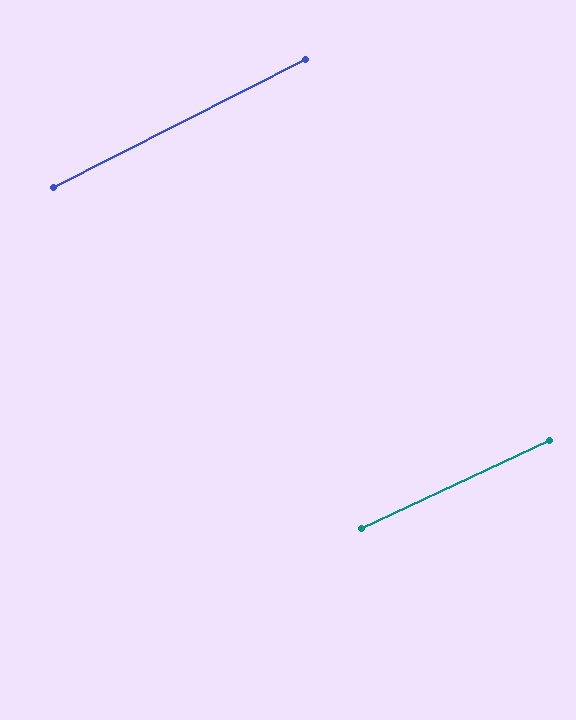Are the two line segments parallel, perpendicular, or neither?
Parallel — their directions differ by only 2.0°.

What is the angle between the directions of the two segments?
Approximately 2 degrees.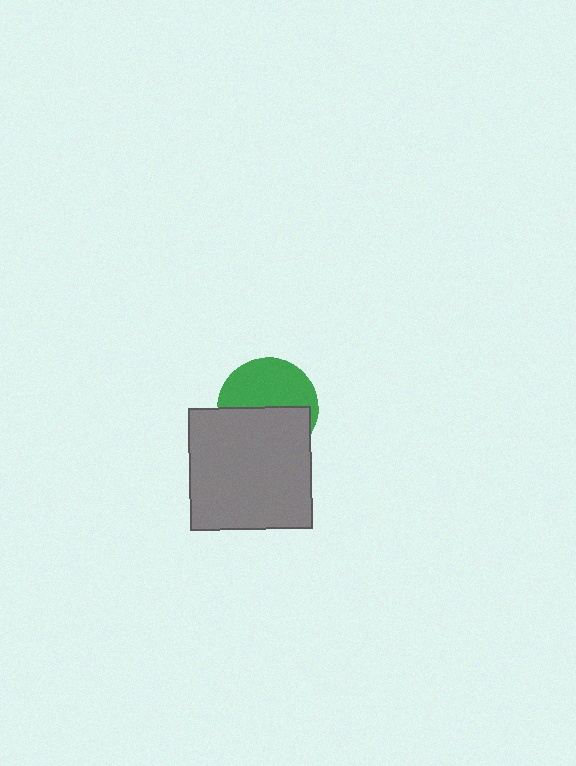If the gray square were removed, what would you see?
You would see the complete green circle.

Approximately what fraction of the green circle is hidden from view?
Roughly 50% of the green circle is hidden behind the gray square.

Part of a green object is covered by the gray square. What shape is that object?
It is a circle.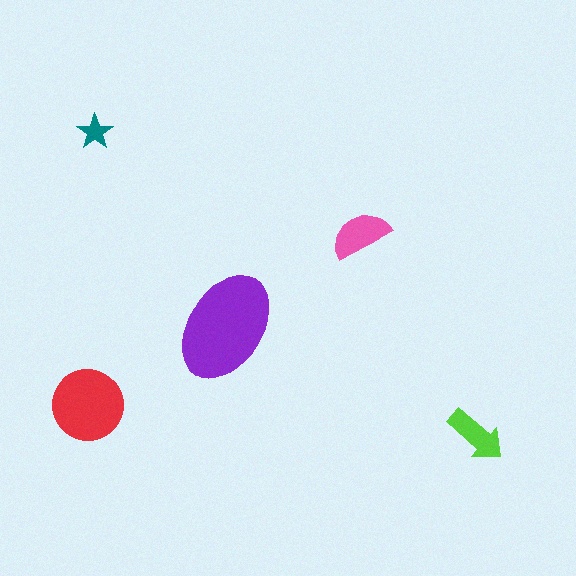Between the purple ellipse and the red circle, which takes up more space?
The purple ellipse.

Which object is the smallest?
The teal star.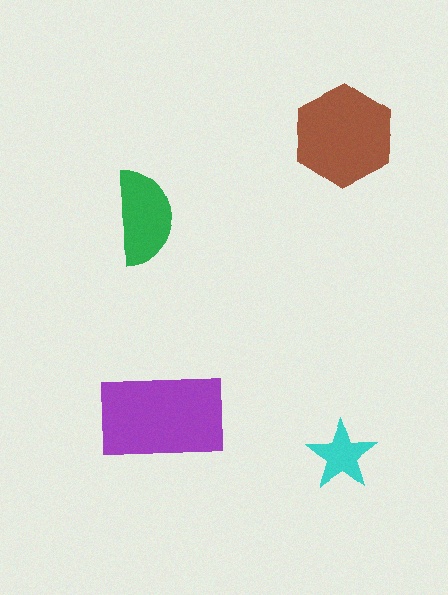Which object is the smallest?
The cyan star.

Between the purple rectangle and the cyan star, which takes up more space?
The purple rectangle.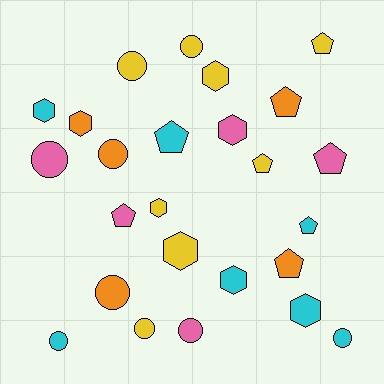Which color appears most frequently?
Yellow, with 8 objects.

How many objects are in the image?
There are 25 objects.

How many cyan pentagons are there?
There are 2 cyan pentagons.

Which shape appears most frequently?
Circle, with 9 objects.